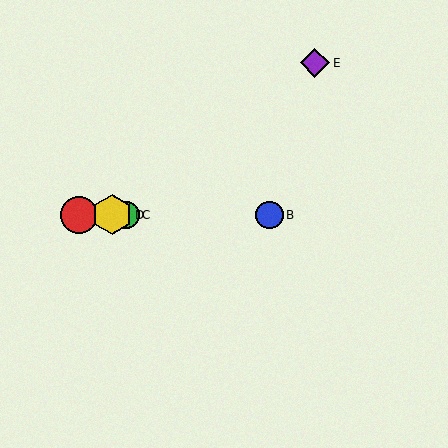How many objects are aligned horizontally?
4 objects (A, B, C, D) are aligned horizontally.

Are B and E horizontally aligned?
No, B is at y≈215 and E is at y≈63.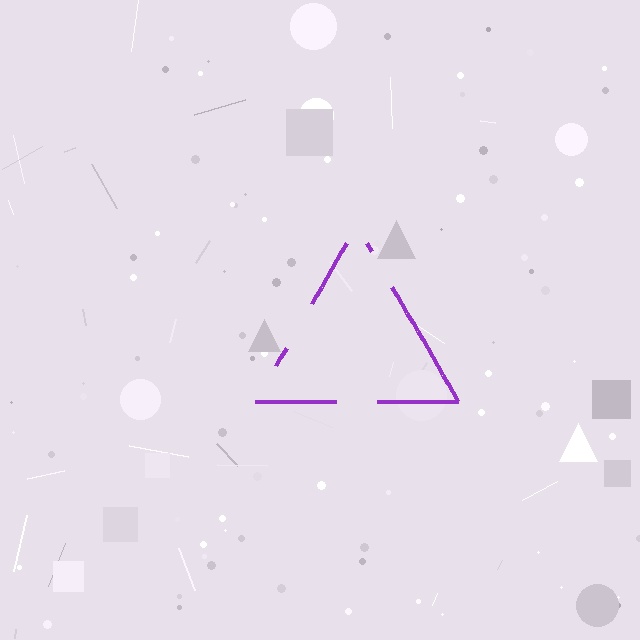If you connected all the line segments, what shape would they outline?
They would outline a triangle.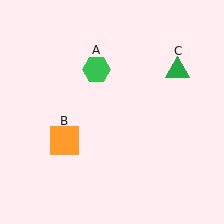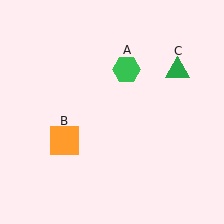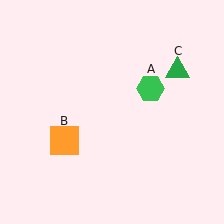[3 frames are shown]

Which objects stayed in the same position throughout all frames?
Orange square (object B) and green triangle (object C) remained stationary.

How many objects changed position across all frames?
1 object changed position: green hexagon (object A).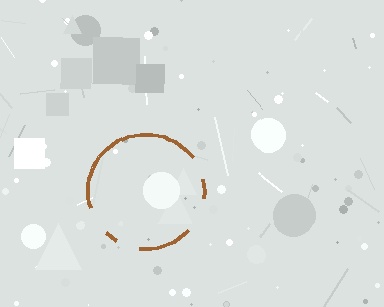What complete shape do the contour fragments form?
The contour fragments form a circle.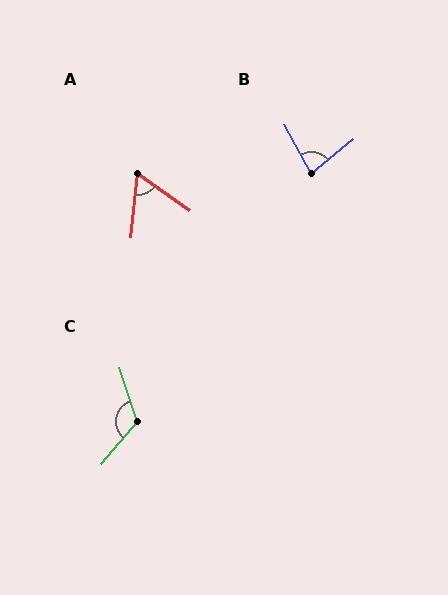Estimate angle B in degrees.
Approximately 79 degrees.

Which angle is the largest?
C, at approximately 122 degrees.